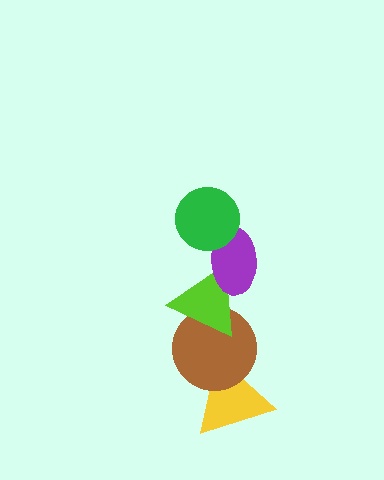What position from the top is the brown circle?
The brown circle is 4th from the top.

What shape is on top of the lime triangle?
The purple ellipse is on top of the lime triangle.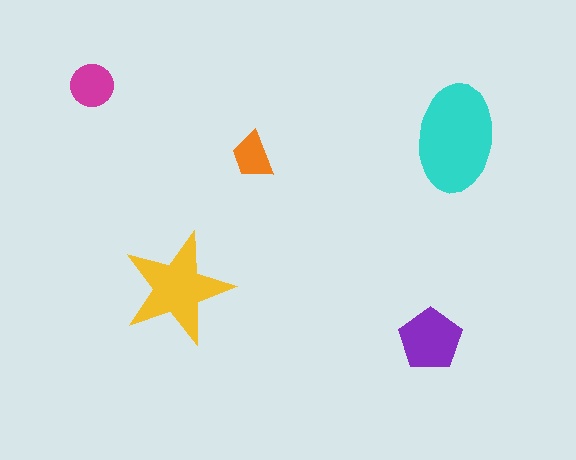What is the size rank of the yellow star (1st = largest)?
2nd.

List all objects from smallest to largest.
The orange trapezoid, the magenta circle, the purple pentagon, the yellow star, the cyan ellipse.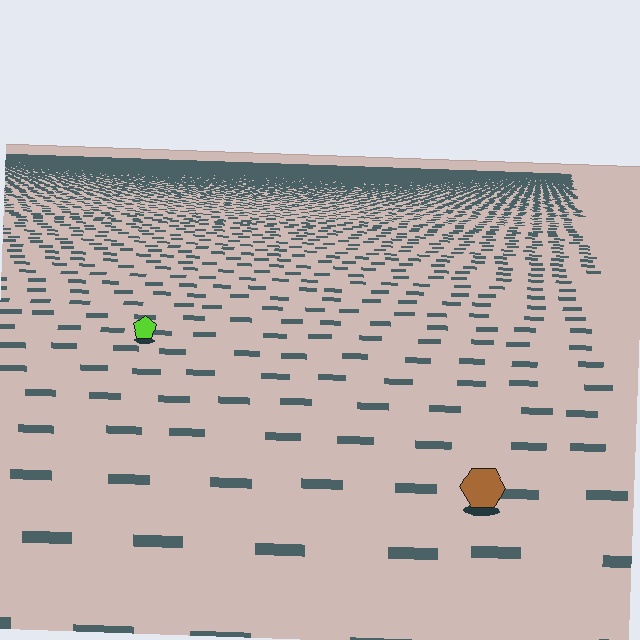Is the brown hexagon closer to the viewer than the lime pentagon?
Yes. The brown hexagon is closer — you can tell from the texture gradient: the ground texture is coarser near it.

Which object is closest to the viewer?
The brown hexagon is closest. The texture marks near it are larger and more spread out.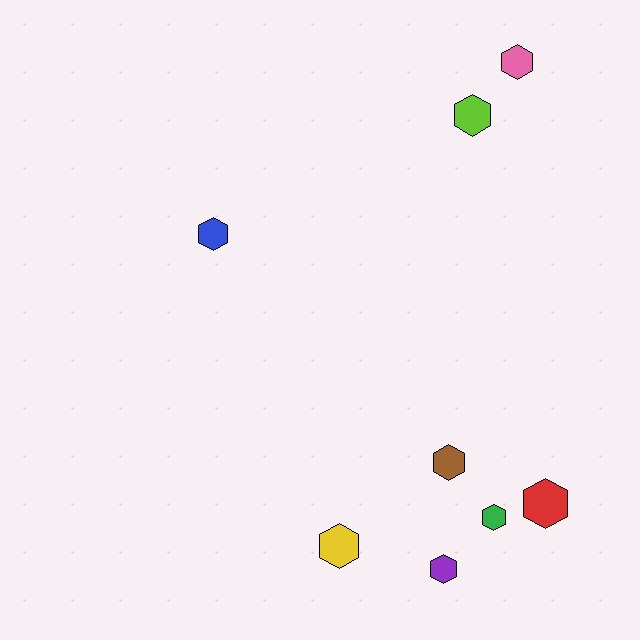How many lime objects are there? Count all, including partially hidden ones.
There is 1 lime object.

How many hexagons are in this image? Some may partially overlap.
There are 8 hexagons.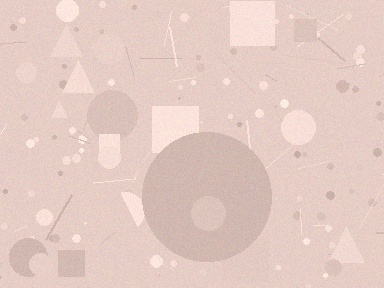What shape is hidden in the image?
A circle is hidden in the image.